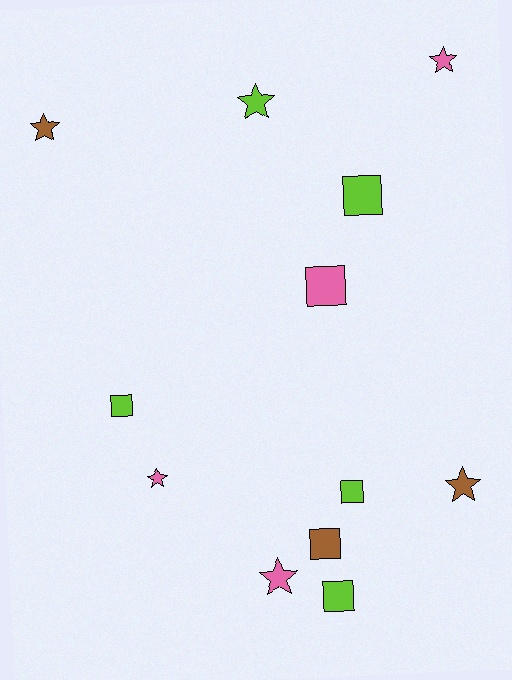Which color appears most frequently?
Lime, with 5 objects.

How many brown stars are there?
There are 2 brown stars.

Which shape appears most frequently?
Star, with 6 objects.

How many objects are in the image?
There are 12 objects.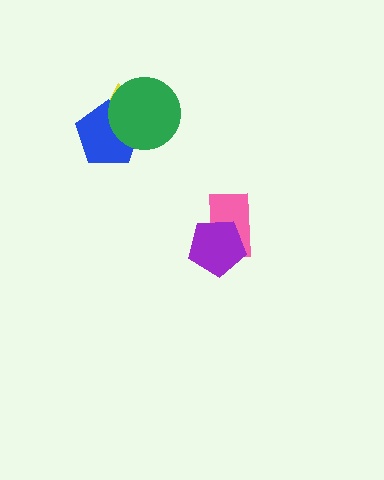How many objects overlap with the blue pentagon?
2 objects overlap with the blue pentagon.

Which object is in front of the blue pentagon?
The green circle is in front of the blue pentagon.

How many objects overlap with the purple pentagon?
1 object overlaps with the purple pentagon.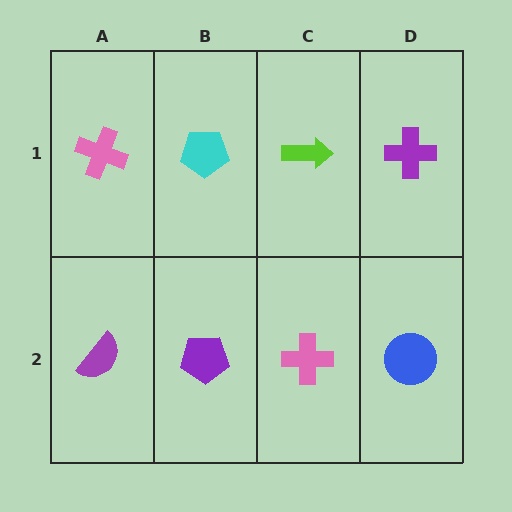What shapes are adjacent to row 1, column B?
A purple pentagon (row 2, column B), a pink cross (row 1, column A), a lime arrow (row 1, column C).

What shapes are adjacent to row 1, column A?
A purple semicircle (row 2, column A), a cyan pentagon (row 1, column B).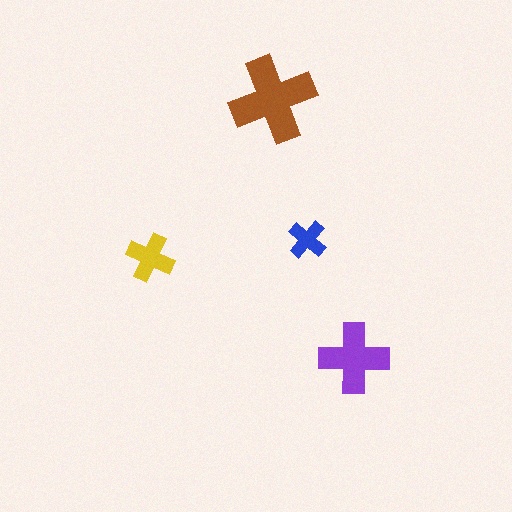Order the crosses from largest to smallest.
the brown one, the purple one, the yellow one, the blue one.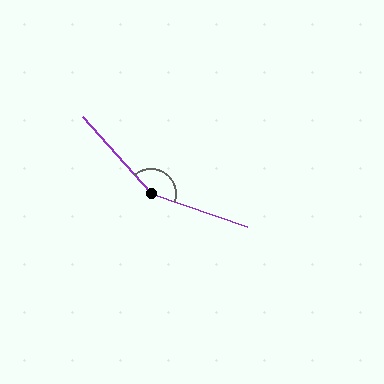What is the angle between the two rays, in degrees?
Approximately 150 degrees.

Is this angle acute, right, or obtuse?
It is obtuse.